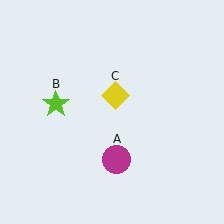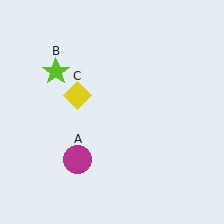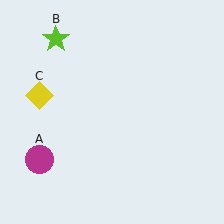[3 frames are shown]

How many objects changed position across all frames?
3 objects changed position: magenta circle (object A), lime star (object B), yellow diamond (object C).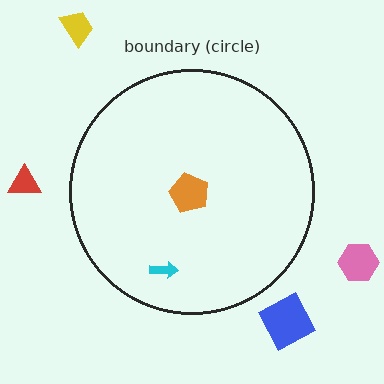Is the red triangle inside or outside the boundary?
Outside.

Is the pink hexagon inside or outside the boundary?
Outside.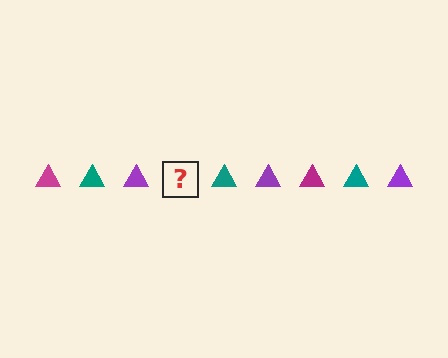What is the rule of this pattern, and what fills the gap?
The rule is that the pattern cycles through magenta, teal, purple triangles. The gap should be filled with a magenta triangle.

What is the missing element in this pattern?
The missing element is a magenta triangle.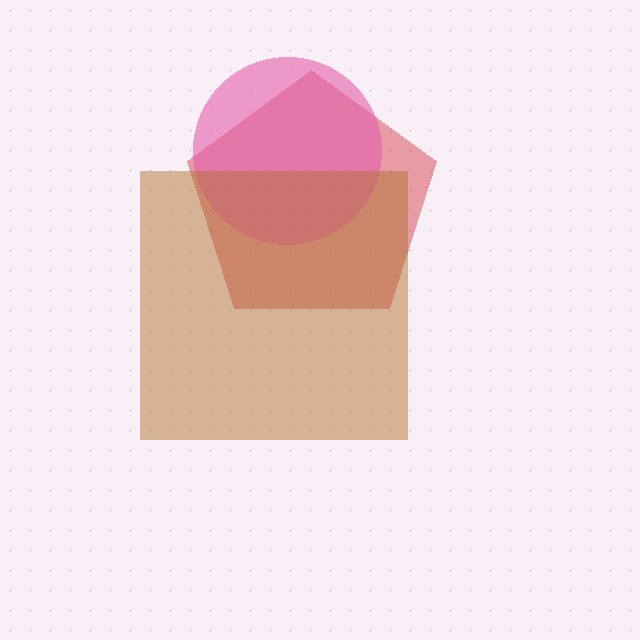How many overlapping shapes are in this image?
There are 3 overlapping shapes in the image.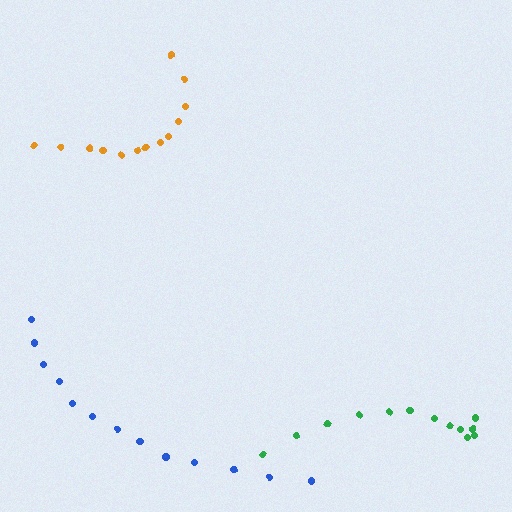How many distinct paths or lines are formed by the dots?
There are 3 distinct paths.